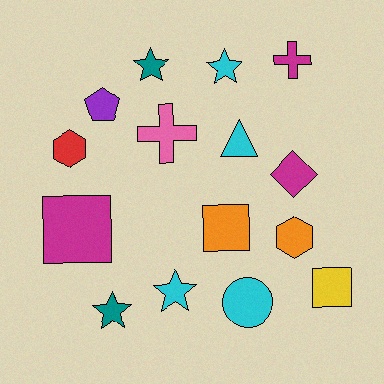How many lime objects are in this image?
There are no lime objects.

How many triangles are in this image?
There is 1 triangle.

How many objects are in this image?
There are 15 objects.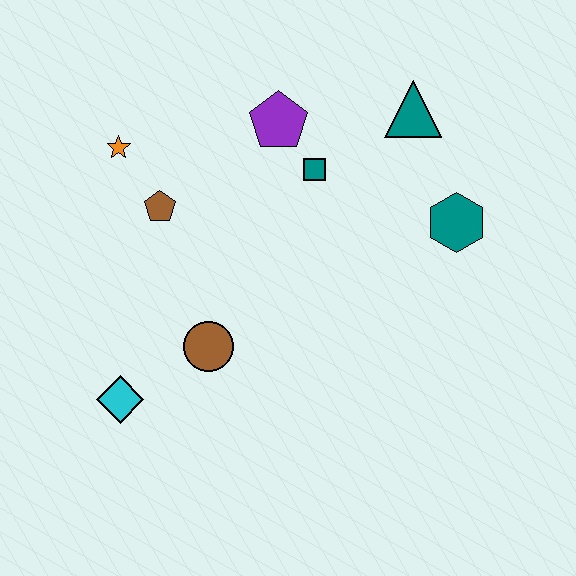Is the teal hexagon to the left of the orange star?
No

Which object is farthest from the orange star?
The teal hexagon is farthest from the orange star.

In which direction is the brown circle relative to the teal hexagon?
The brown circle is to the left of the teal hexagon.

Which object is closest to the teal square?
The purple pentagon is closest to the teal square.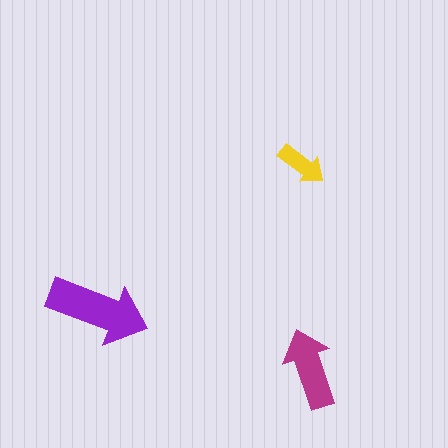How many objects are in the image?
There are 3 objects in the image.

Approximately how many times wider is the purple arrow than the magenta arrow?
About 1.5 times wider.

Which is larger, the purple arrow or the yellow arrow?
The purple one.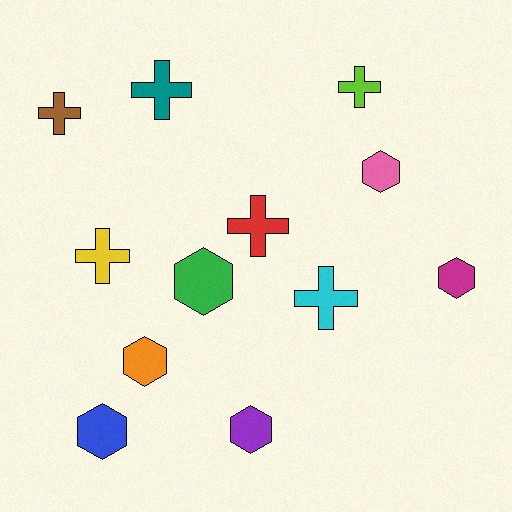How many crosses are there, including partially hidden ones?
There are 6 crosses.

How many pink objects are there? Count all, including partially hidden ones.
There is 1 pink object.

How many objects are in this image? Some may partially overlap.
There are 12 objects.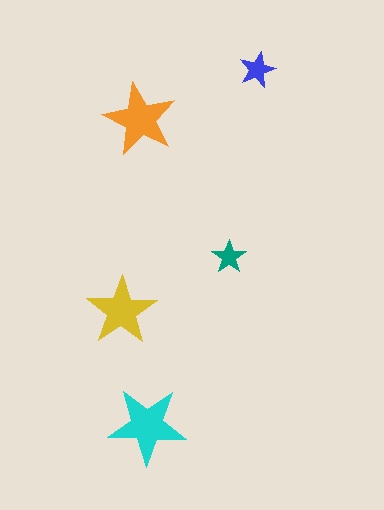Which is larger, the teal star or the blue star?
The blue one.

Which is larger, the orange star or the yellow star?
The orange one.